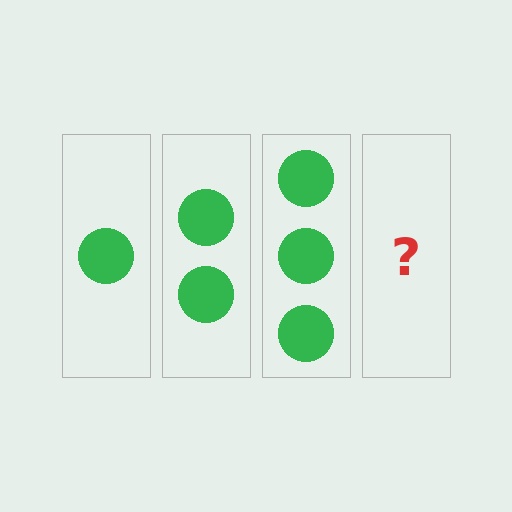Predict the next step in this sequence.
The next step is 4 circles.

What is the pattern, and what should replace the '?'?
The pattern is that each step adds one more circle. The '?' should be 4 circles.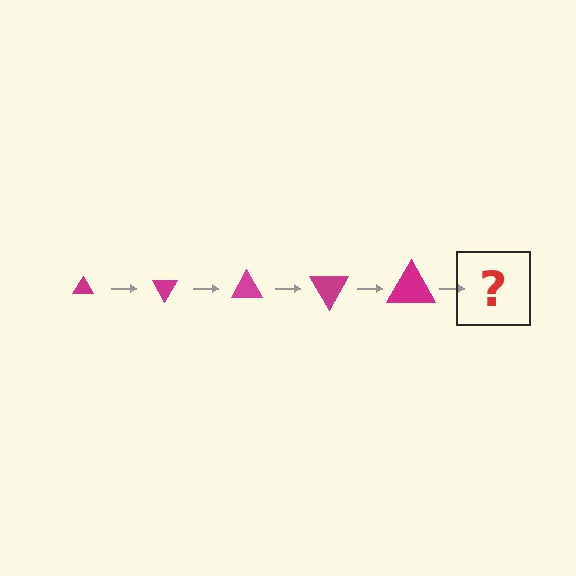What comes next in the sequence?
The next element should be a triangle, larger than the previous one and rotated 300 degrees from the start.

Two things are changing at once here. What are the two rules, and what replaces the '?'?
The two rules are that the triangle grows larger each step and it rotates 60 degrees each step. The '?' should be a triangle, larger than the previous one and rotated 300 degrees from the start.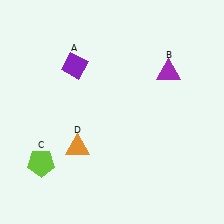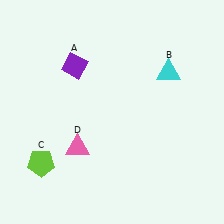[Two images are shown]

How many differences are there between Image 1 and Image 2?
There are 2 differences between the two images.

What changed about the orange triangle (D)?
In Image 1, D is orange. In Image 2, it changed to pink.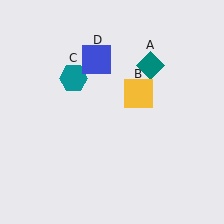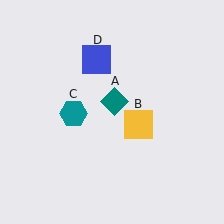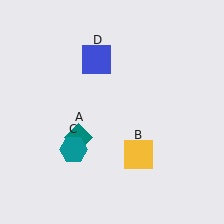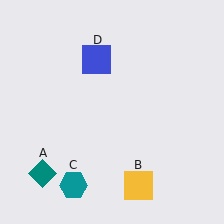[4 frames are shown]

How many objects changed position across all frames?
3 objects changed position: teal diamond (object A), yellow square (object B), teal hexagon (object C).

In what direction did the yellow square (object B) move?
The yellow square (object B) moved down.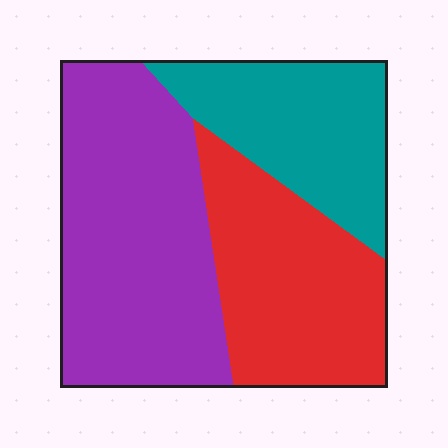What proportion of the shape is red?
Red takes up about one third (1/3) of the shape.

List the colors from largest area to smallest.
From largest to smallest: purple, red, teal.